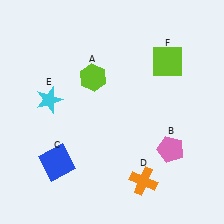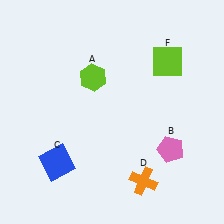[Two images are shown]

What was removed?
The cyan star (E) was removed in Image 2.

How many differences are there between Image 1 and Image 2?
There is 1 difference between the two images.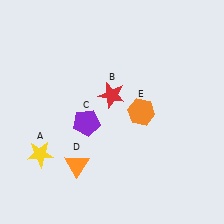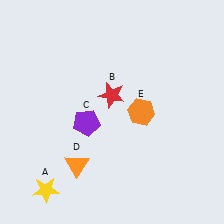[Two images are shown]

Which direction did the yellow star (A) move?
The yellow star (A) moved down.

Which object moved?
The yellow star (A) moved down.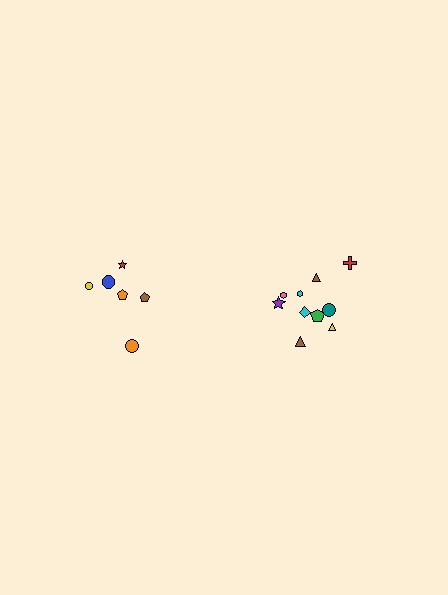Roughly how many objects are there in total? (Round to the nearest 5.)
Roughly 15 objects in total.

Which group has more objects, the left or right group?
The right group.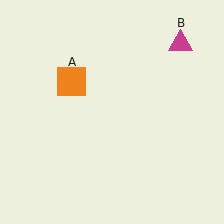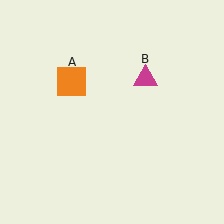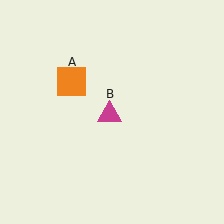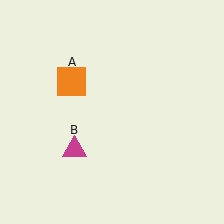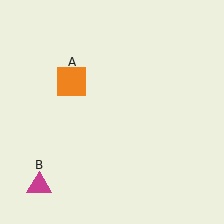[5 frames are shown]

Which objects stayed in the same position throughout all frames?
Orange square (object A) remained stationary.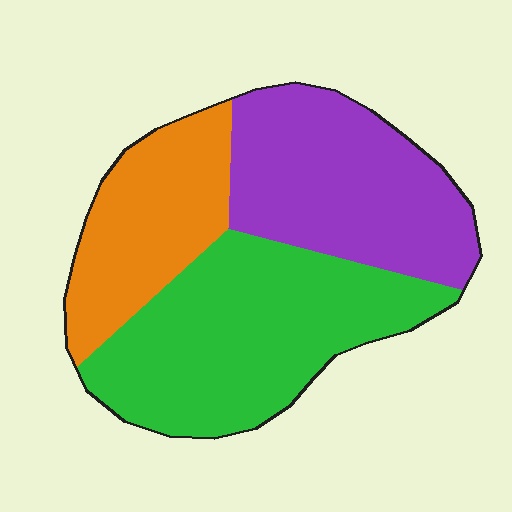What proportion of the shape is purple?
Purple covers about 35% of the shape.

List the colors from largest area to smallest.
From largest to smallest: green, purple, orange.